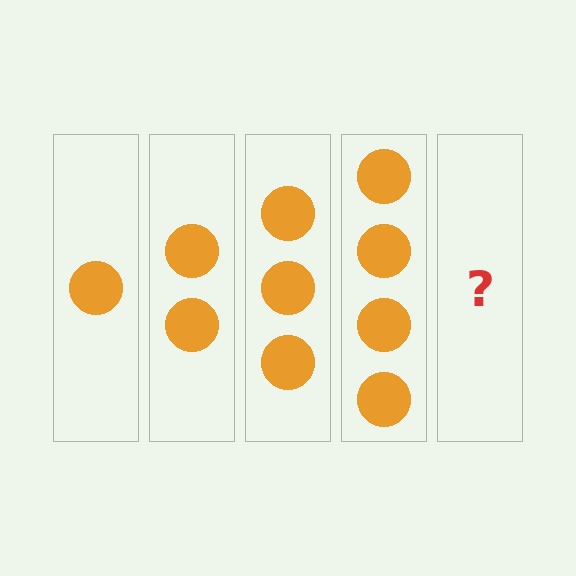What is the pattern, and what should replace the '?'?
The pattern is that each step adds one more circle. The '?' should be 5 circles.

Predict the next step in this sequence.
The next step is 5 circles.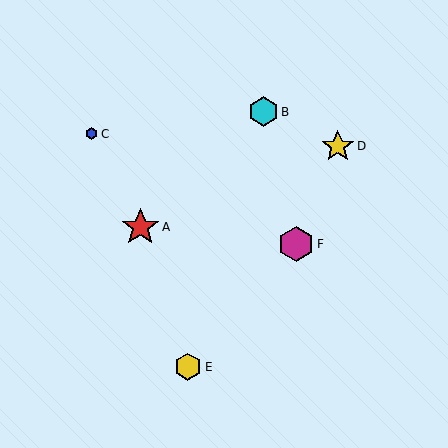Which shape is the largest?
The red star (labeled A) is the largest.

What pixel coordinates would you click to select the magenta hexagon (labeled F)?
Click at (296, 244) to select the magenta hexagon F.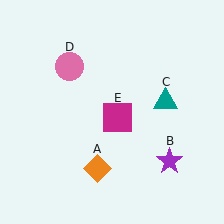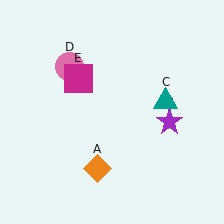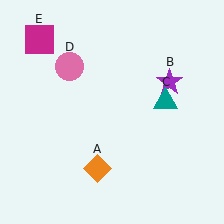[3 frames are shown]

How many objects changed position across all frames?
2 objects changed position: purple star (object B), magenta square (object E).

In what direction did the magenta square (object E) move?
The magenta square (object E) moved up and to the left.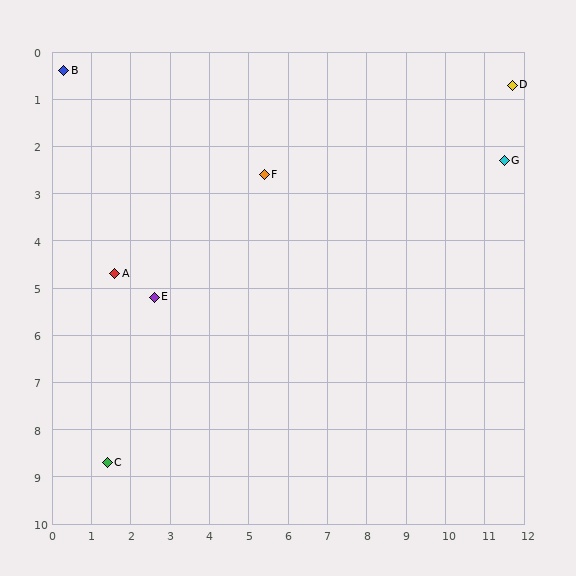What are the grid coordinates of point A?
Point A is at approximately (1.6, 4.7).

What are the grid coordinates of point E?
Point E is at approximately (2.6, 5.2).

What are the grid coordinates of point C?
Point C is at approximately (1.4, 8.7).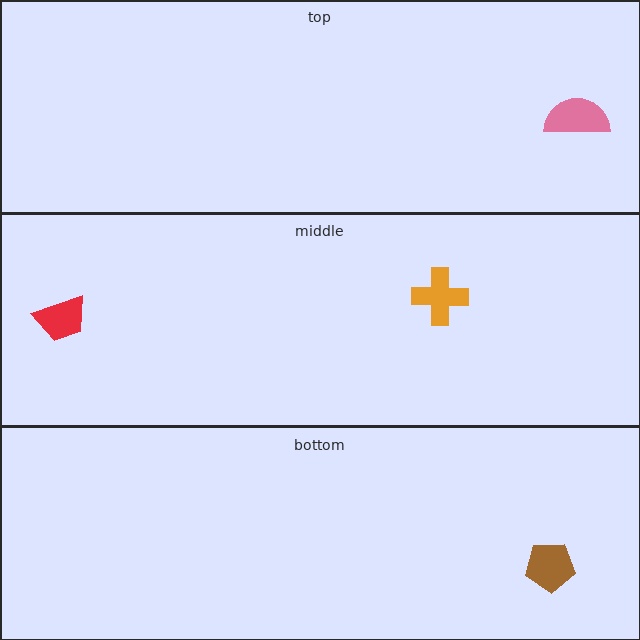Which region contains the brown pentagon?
The bottom region.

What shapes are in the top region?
The pink semicircle.